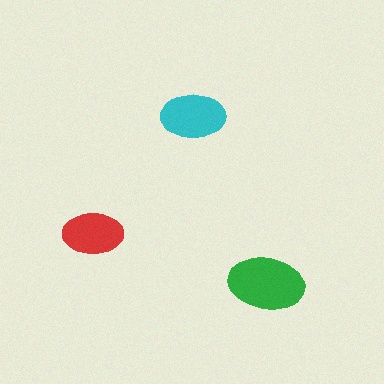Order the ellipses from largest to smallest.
the green one, the cyan one, the red one.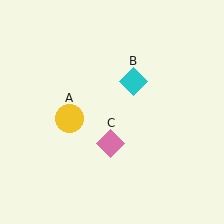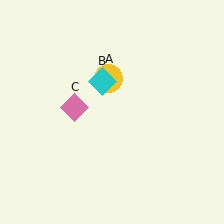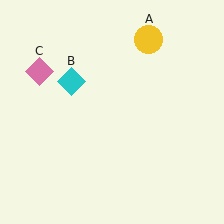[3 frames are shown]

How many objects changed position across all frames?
3 objects changed position: yellow circle (object A), cyan diamond (object B), pink diamond (object C).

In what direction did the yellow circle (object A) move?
The yellow circle (object A) moved up and to the right.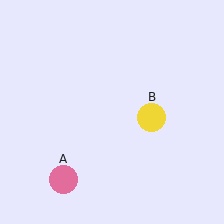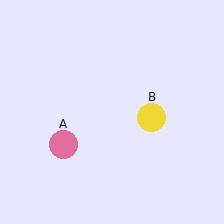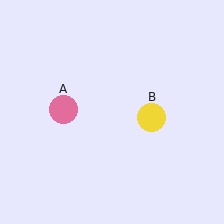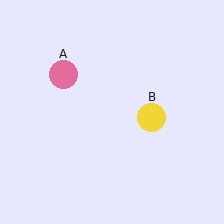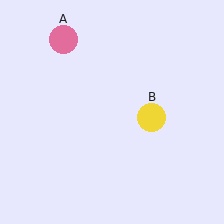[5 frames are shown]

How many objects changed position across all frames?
1 object changed position: pink circle (object A).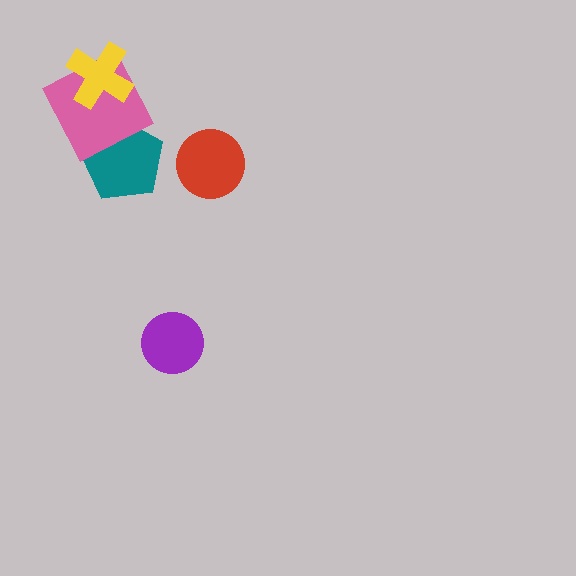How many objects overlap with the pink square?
2 objects overlap with the pink square.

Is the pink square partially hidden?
Yes, it is partially covered by another shape.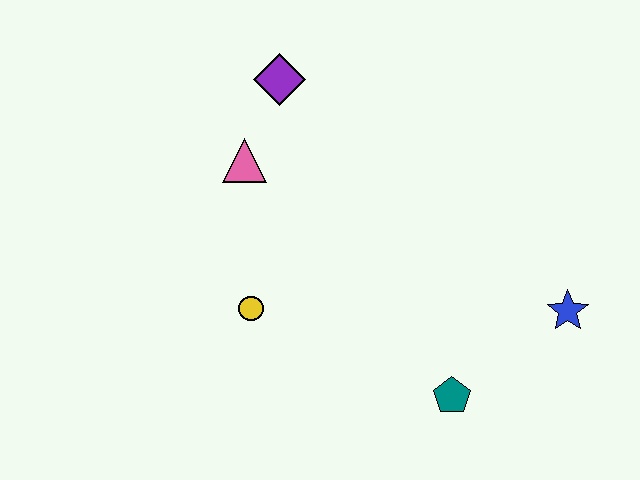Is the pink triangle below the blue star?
No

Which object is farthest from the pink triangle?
The blue star is farthest from the pink triangle.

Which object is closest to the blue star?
The teal pentagon is closest to the blue star.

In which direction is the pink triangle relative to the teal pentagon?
The pink triangle is above the teal pentagon.